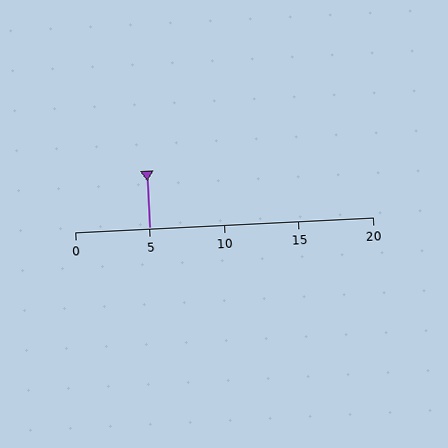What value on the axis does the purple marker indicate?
The marker indicates approximately 5.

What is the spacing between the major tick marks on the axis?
The major ticks are spaced 5 apart.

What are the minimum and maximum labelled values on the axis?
The axis runs from 0 to 20.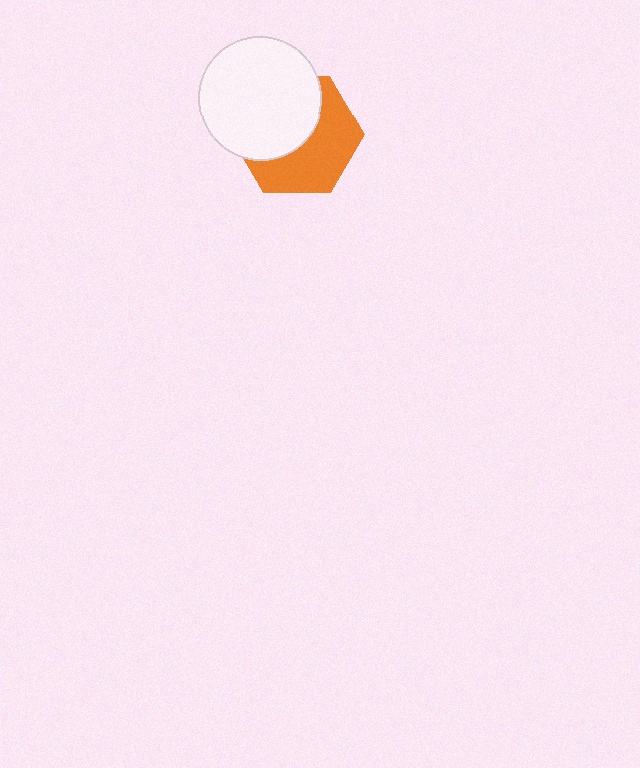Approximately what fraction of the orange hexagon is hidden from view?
Roughly 50% of the orange hexagon is hidden behind the white circle.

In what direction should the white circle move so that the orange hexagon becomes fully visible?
The white circle should move toward the upper-left. That is the shortest direction to clear the overlap and leave the orange hexagon fully visible.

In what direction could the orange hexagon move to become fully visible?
The orange hexagon could move toward the lower-right. That would shift it out from behind the white circle entirely.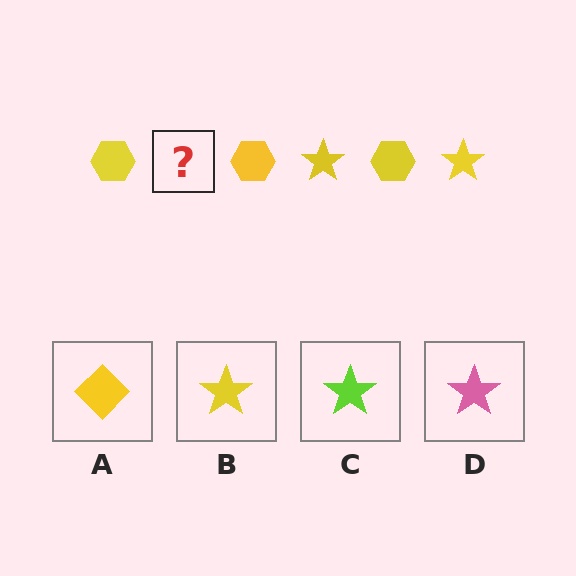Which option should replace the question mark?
Option B.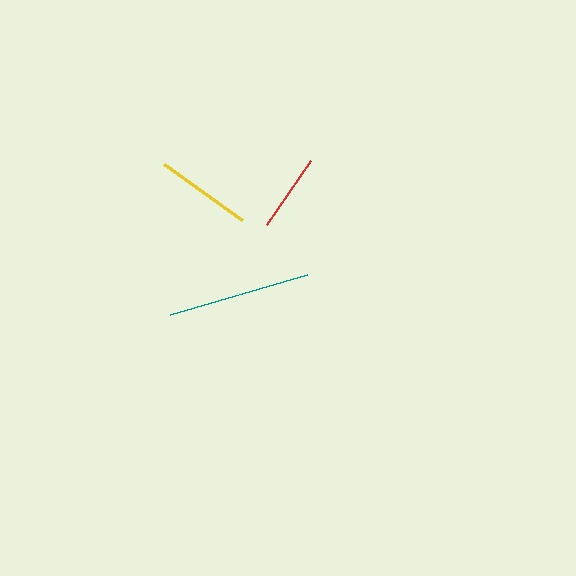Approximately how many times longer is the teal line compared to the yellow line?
The teal line is approximately 1.5 times the length of the yellow line.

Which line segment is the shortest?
The red line is the shortest at approximately 78 pixels.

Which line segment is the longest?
The teal line is the longest at approximately 142 pixels.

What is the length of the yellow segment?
The yellow segment is approximately 96 pixels long.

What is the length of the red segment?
The red segment is approximately 78 pixels long.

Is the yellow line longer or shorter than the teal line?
The teal line is longer than the yellow line.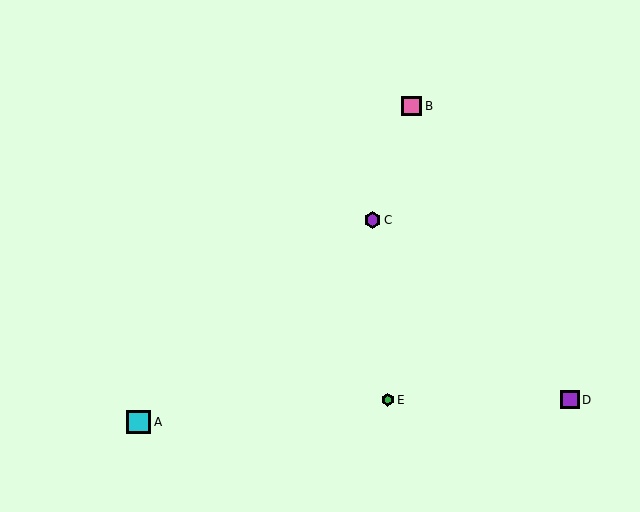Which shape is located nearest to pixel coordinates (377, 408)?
The green hexagon (labeled E) at (388, 400) is nearest to that location.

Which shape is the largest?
The cyan square (labeled A) is the largest.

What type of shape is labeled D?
Shape D is a purple square.